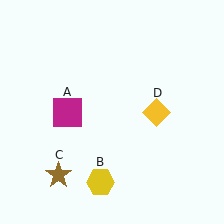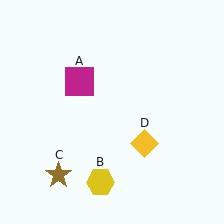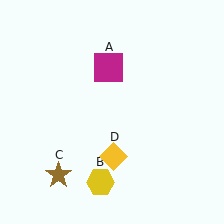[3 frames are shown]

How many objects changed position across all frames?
2 objects changed position: magenta square (object A), yellow diamond (object D).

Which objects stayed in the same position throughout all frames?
Yellow hexagon (object B) and brown star (object C) remained stationary.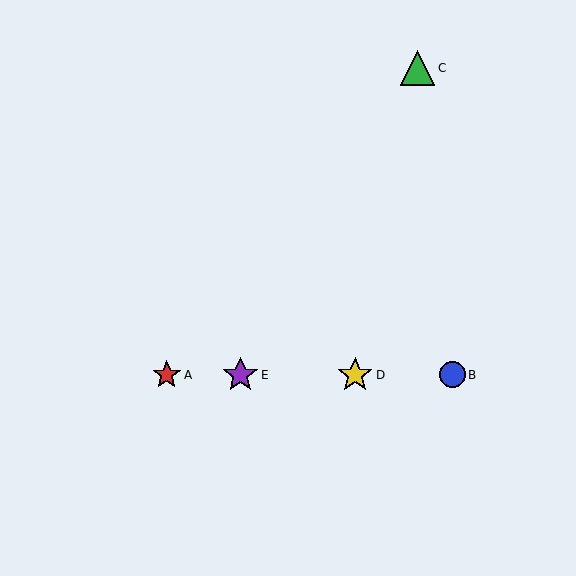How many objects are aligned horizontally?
4 objects (A, B, D, E) are aligned horizontally.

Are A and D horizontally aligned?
Yes, both are at y≈375.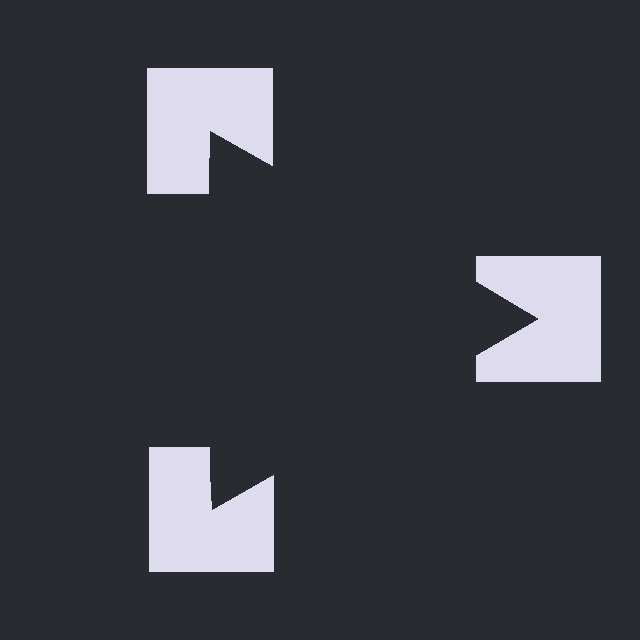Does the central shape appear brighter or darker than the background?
It typically appears slightly darker than the background, even though no actual brightness change is drawn.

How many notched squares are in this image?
There are 3 — one at each vertex of the illusory triangle.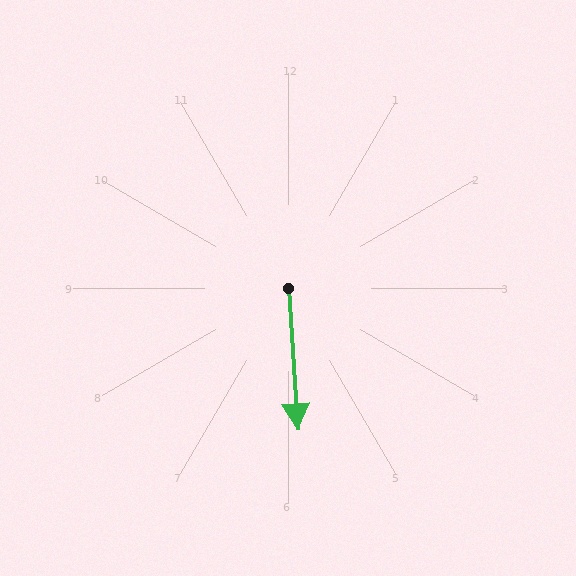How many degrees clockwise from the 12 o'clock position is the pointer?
Approximately 176 degrees.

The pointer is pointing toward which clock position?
Roughly 6 o'clock.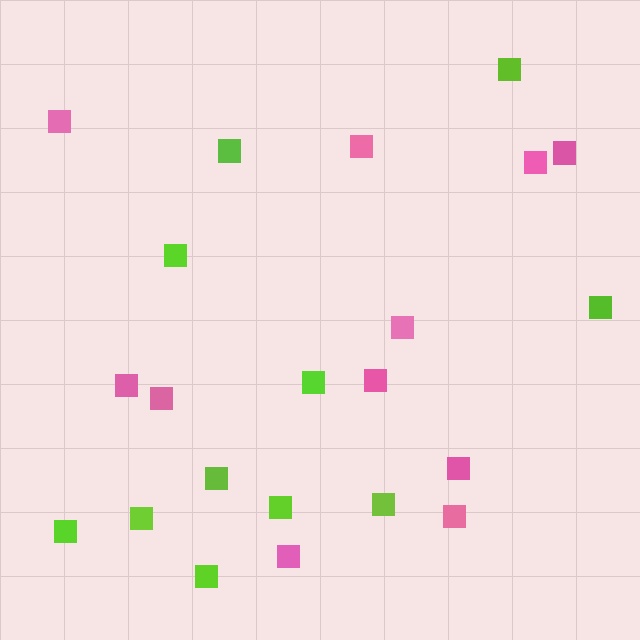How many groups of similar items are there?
There are 2 groups: one group of lime squares (11) and one group of pink squares (11).